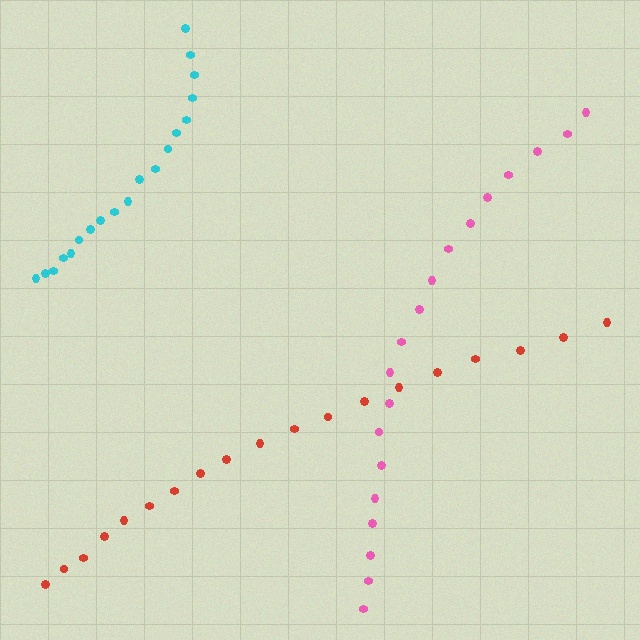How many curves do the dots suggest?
There are 3 distinct paths.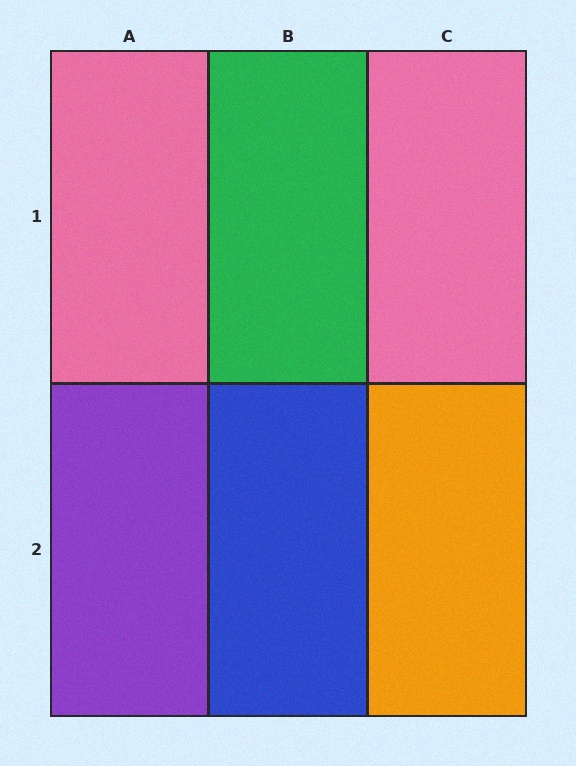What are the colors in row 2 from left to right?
Purple, blue, orange.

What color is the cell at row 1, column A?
Pink.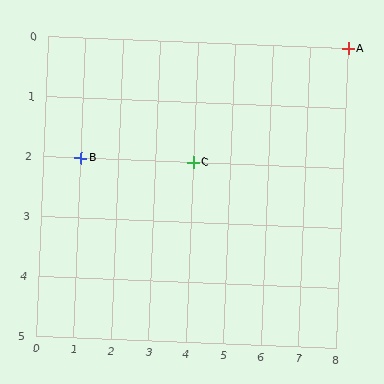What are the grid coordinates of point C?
Point C is at grid coordinates (4, 2).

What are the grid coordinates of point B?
Point B is at grid coordinates (1, 2).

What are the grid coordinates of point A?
Point A is at grid coordinates (8, 0).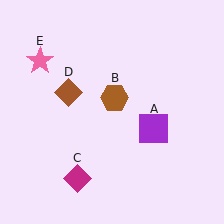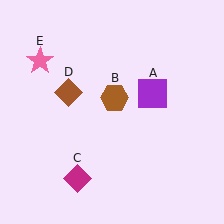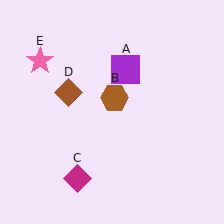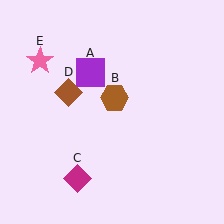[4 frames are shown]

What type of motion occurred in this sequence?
The purple square (object A) rotated counterclockwise around the center of the scene.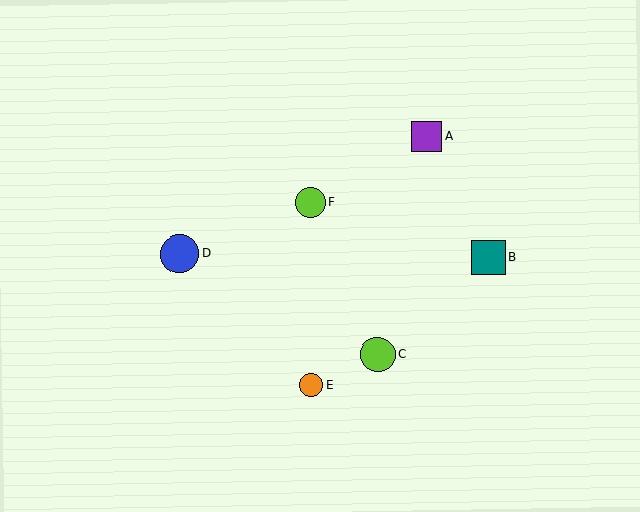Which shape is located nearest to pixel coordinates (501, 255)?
The teal square (labeled B) at (488, 258) is nearest to that location.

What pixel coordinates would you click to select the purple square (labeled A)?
Click at (427, 136) to select the purple square A.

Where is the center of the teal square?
The center of the teal square is at (488, 258).